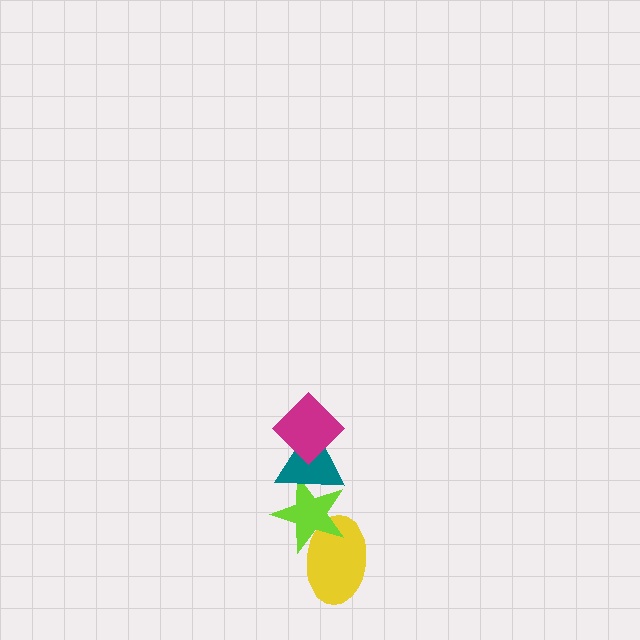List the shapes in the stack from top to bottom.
From top to bottom: the magenta diamond, the teal triangle, the lime star, the yellow ellipse.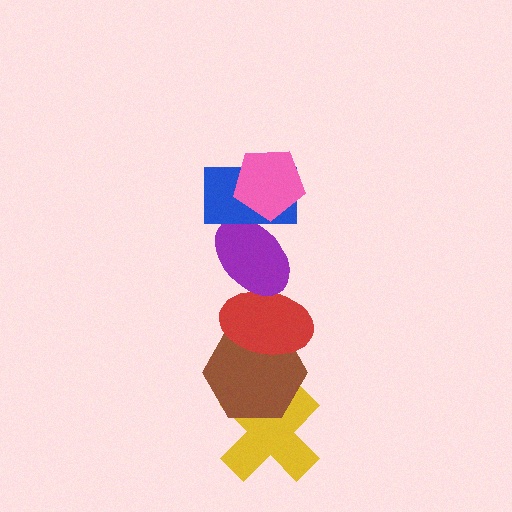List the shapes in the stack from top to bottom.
From top to bottom: the pink pentagon, the blue rectangle, the purple ellipse, the red ellipse, the brown hexagon, the yellow cross.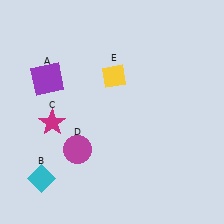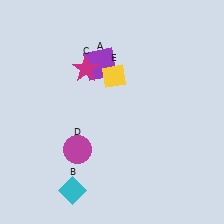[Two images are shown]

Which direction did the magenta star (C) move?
The magenta star (C) moved up.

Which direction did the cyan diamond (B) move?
The cyan diamond (B) moved right.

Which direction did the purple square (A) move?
The purple square (A) moved right.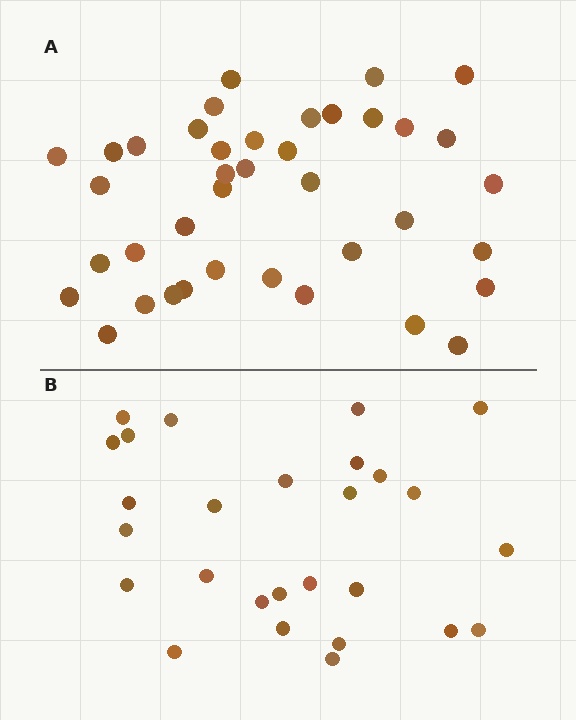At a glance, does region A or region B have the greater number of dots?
Region A (the top region) has more dots.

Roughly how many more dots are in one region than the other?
Region A has roughly 12 or so more dots than region B.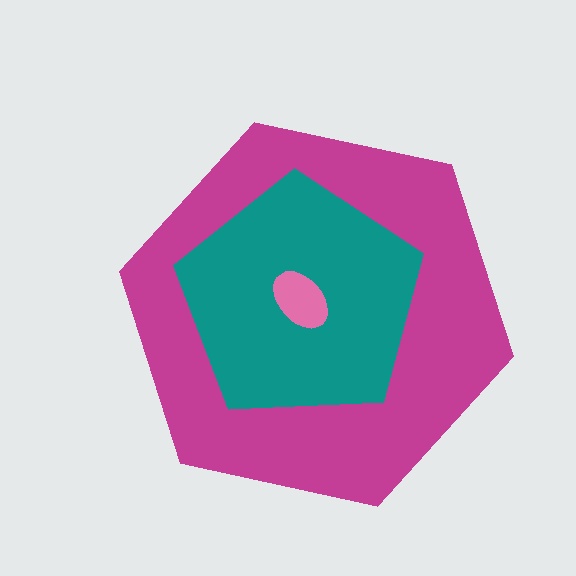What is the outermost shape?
The magenta hexagon.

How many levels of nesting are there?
3.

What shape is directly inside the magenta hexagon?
The teal pentagon.